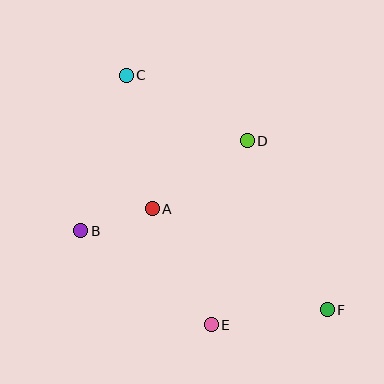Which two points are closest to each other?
Points A and B are closest to each other.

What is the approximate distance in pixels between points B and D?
The distance between B and D is approximately 189 pixels.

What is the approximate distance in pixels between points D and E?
The distance between D and E is approximately 188 pixels.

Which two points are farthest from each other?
Points C and F are farthest from each other.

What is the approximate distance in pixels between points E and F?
The distance between E and F is approximately 117 pixels.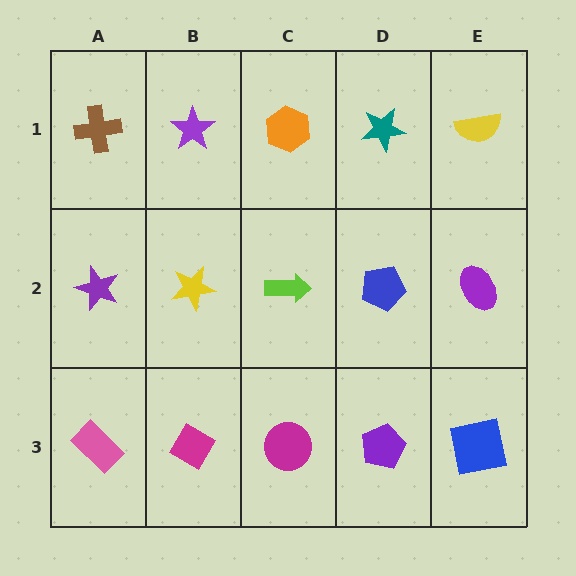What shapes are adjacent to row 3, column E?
A purple ellipse (row 2, column E), a purple pentagon (row 3, column D).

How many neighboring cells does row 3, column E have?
2.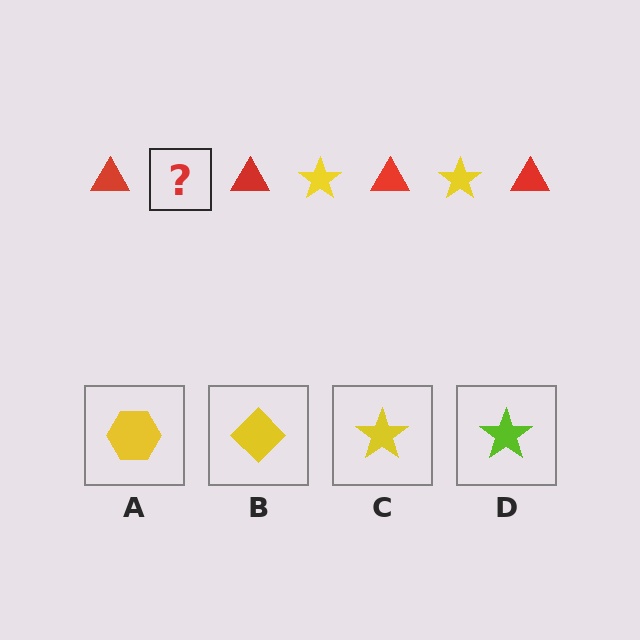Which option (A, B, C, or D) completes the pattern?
C.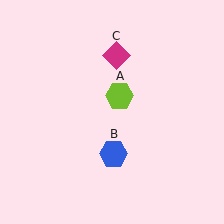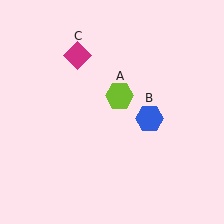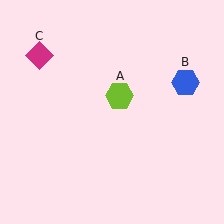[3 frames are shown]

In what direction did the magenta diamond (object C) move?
The magenta diamond (object C) moved left.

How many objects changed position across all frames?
2 objects changed position: blue hexagon (object B), magenta diamond (object C).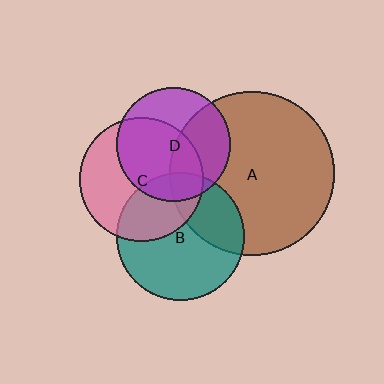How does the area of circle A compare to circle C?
Approximately 1.8 times.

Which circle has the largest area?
Circle A (brown).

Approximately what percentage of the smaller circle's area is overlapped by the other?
Approximately 55%.